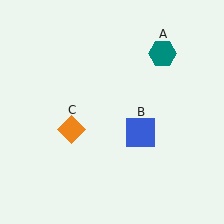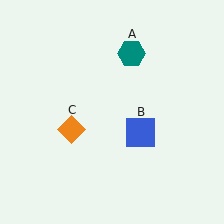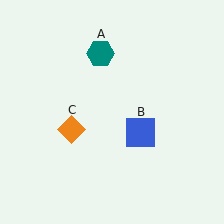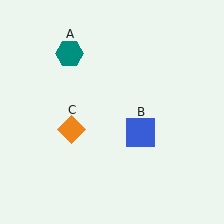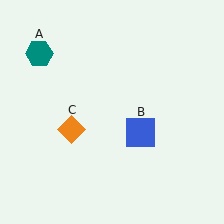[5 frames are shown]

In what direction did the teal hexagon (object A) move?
The teal hexagon (object A) moved left.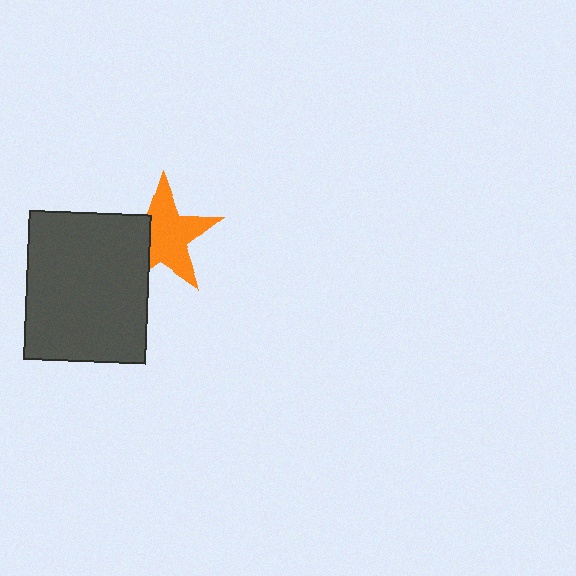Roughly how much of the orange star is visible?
Most of it is visible (roughly 67%).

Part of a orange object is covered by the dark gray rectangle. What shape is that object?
It is a star.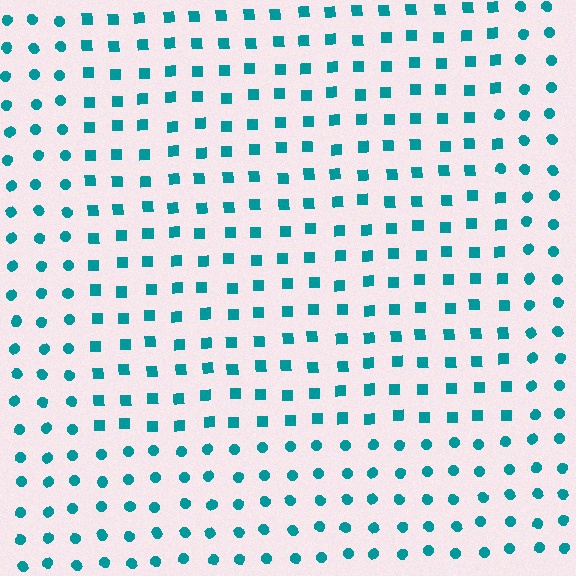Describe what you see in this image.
The image is filled with small teal elements arranged in a uniform grid. A rectangle-shaped region contains squares, while the surrounding area contains circles. The boundary is defined purely by the change in element shape.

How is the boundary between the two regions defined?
The boundary is defined by a change in element shape: squares inside vs. circles outside. All elements share the same color and spacing.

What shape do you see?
I see a rectangle.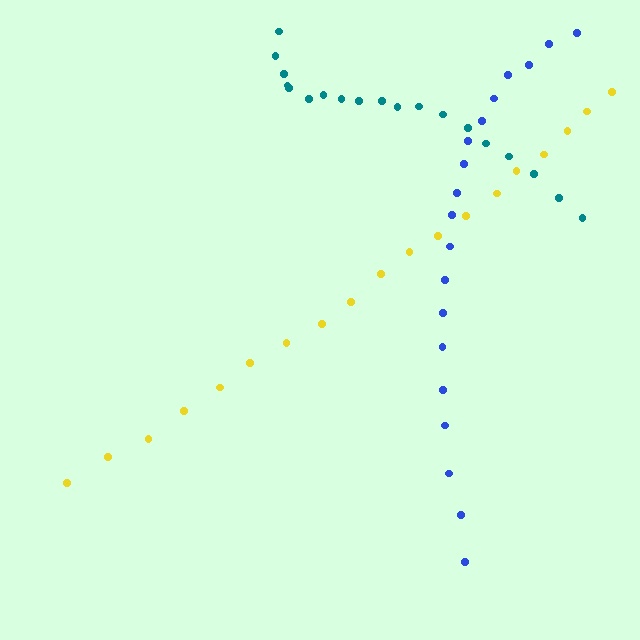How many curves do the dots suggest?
There are 3 distinct paths.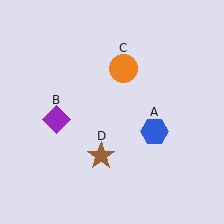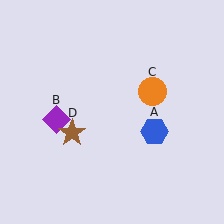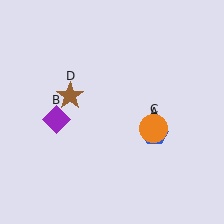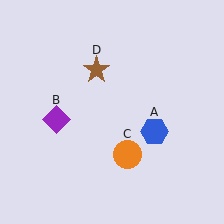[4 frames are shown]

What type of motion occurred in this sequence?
The orange circle (object C), brown star (object D) rotated clockwise around the center of the scene.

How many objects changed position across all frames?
2 objects changed position: orange circle (object C), brown star (object D).